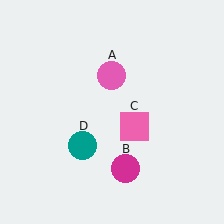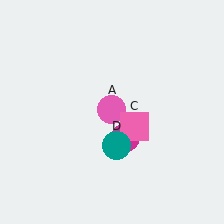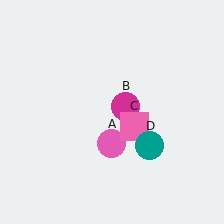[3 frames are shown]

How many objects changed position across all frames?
3 objects changed position: pink circle (object A), magenta circle (object B), teal circle (object D).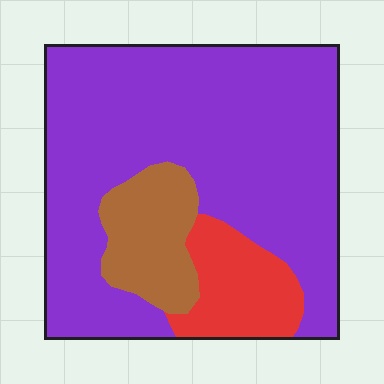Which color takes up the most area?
Purple, at roughly 75%.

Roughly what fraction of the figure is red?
Red covers roughly 15% of the figure.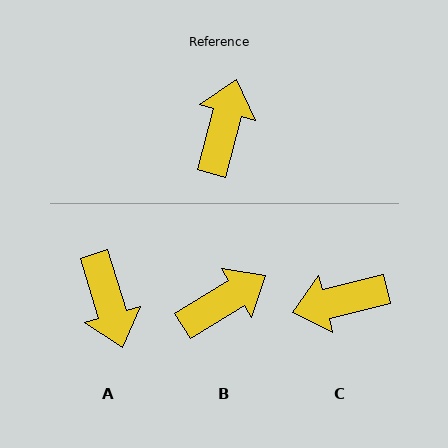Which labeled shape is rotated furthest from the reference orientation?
A, about 148 degrees away.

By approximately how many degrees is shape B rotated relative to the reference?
Approximately 43 degrees clockwise.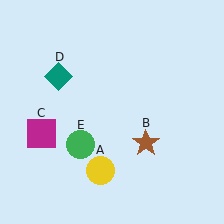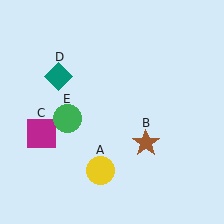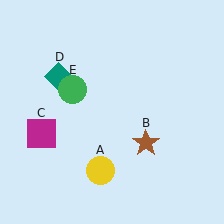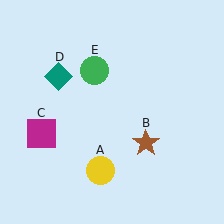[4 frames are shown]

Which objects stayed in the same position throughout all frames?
Yellow circle (object A) and brown star (object B) and magenta square (object C) and teal diamond (object D) remained stationary.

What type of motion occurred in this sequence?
The green circle (object E) rotated clockwise around the center of the scene.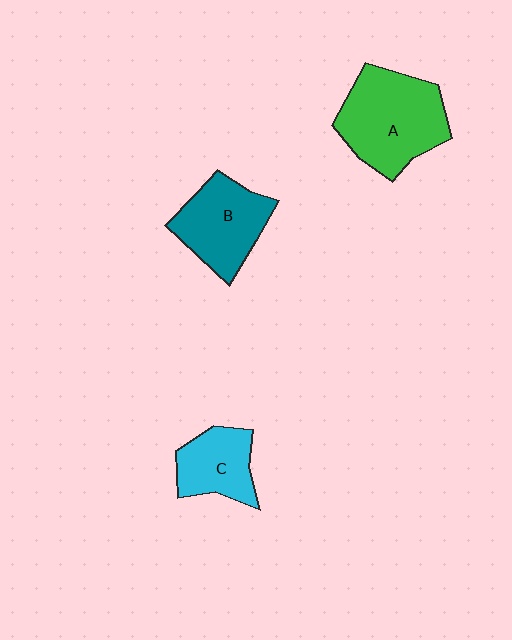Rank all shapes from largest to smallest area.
From largest to smallest: A (green), B (teal), C (cyan).